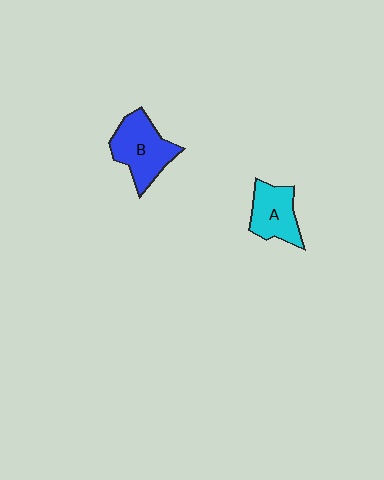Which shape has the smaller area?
Shape A (cyan).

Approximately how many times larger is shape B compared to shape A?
Approximately 1.3 times.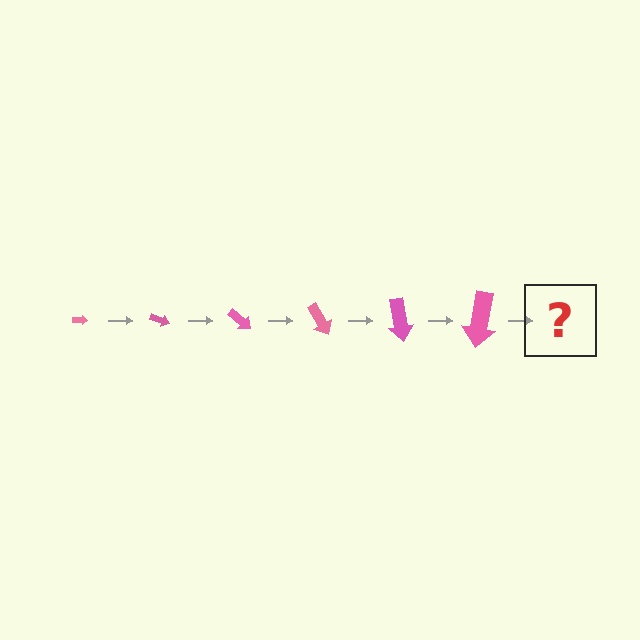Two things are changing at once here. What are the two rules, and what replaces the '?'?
The two rules are that the arrow grows larger each step and it rotates 20 degrees each step. The '?' should be an arrow, larger than the previous one and rotated 120 degrees from the start.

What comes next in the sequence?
The next element should be an arrow, larger than the previous one and rotated 120 degrees from the start.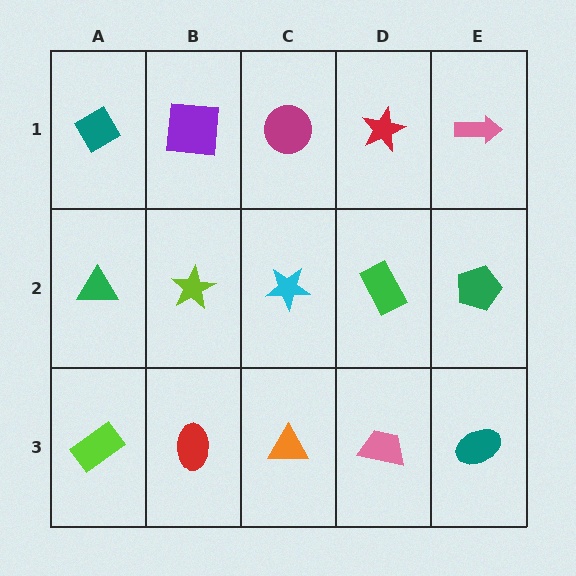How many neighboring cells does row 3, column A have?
2.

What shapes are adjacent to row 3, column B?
A lime star (row 2, column B), a lime rectangle (row 3, column A), an orange triangle (row 3, column C).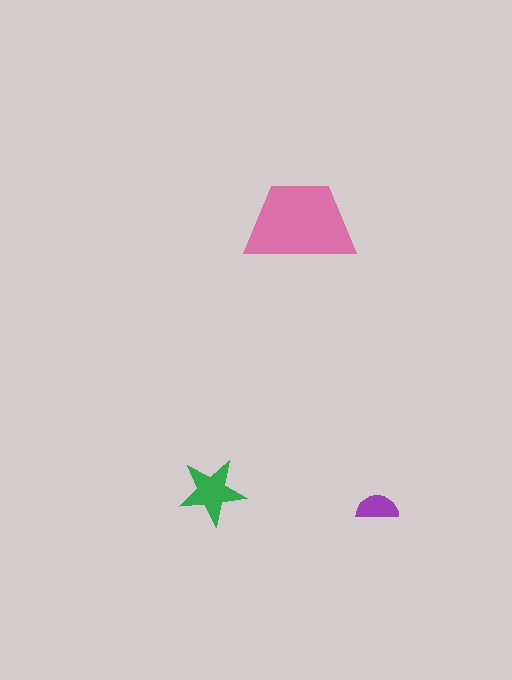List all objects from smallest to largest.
The purple semicircle, the green star, the pink trapezoid.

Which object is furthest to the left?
The green star is leftmost.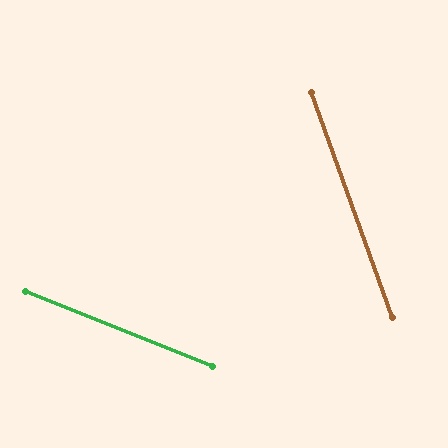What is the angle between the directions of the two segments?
Approximately 48 degrees.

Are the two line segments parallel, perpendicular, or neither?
Neither parallel nor perpendicular — they differ by about 48°.